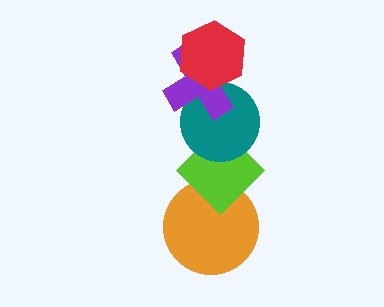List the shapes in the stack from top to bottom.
From top to bottom: the red hexagon, the purple cross, the teal circle, the lime diamond, the orange circle.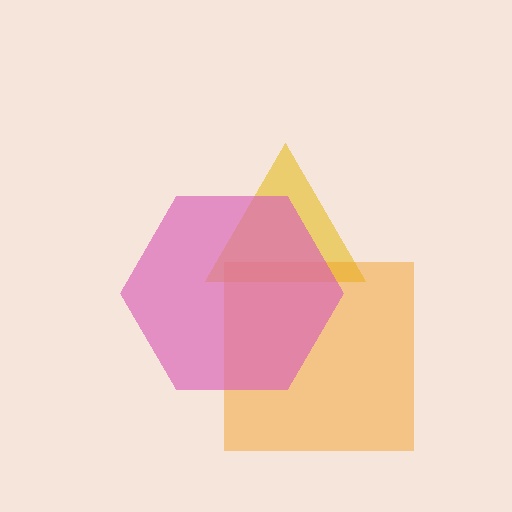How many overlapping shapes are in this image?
There are 3 overlapping shapes in the image.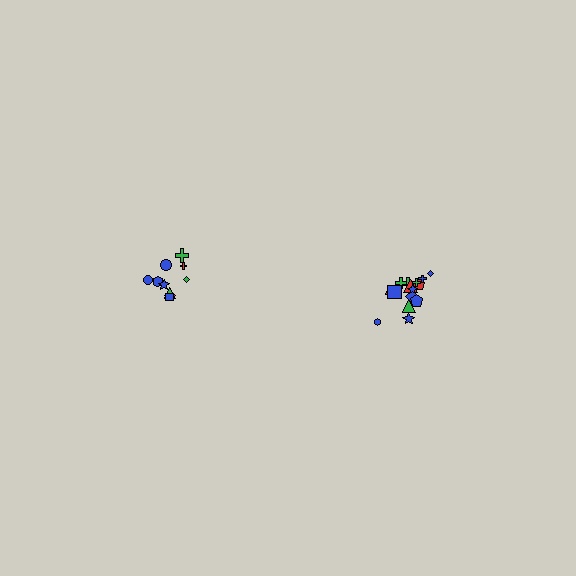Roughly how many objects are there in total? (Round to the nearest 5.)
Roughly 25 objects in total.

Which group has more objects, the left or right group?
The right group.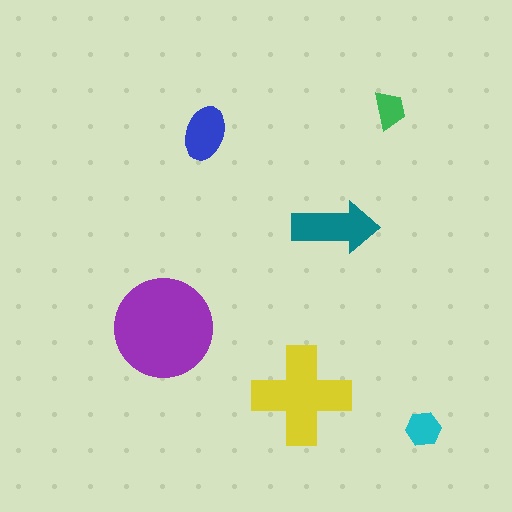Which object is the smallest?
The green trapezoid.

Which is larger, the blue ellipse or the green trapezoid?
The blue ellipse.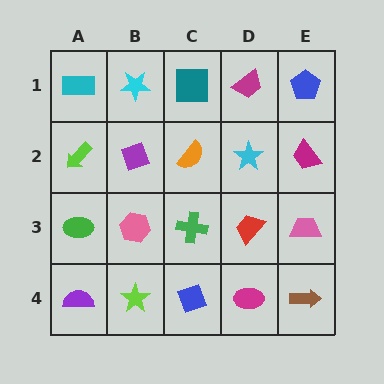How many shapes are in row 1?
5 shapes.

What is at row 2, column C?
An orange semicircle.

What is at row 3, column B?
A pink hexagon.